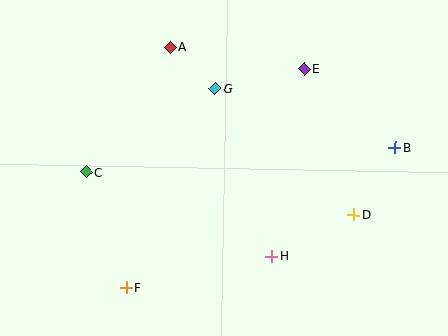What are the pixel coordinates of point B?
Point B is at (395, 148).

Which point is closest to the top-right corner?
Point B is closest to the top-right corner.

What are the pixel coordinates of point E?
Point E is at (304, 69).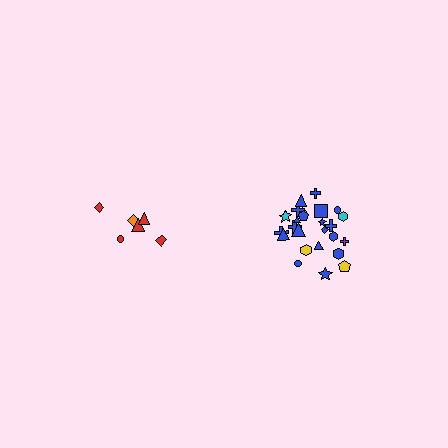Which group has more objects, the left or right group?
The right group.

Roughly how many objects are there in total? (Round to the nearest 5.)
Roughly 30 objects in total.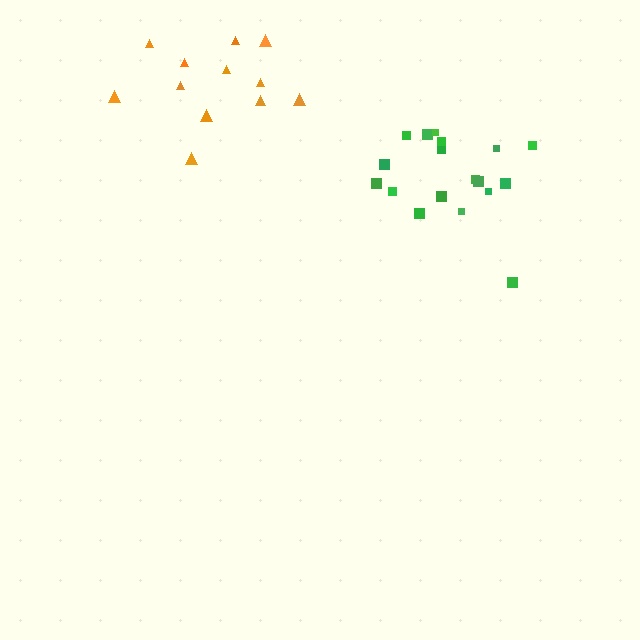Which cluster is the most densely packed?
Green.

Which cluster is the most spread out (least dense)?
Orange.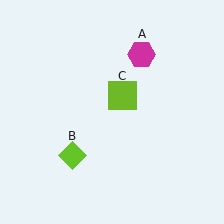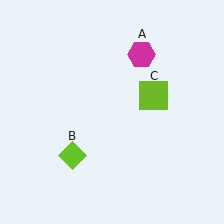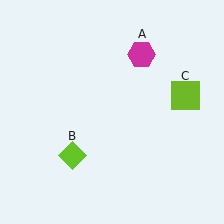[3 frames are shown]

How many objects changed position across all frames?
1 object changed position: lime square (object C).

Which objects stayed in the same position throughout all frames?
Magenta hexagon (object A) and lime diamond (object B) remained stationary.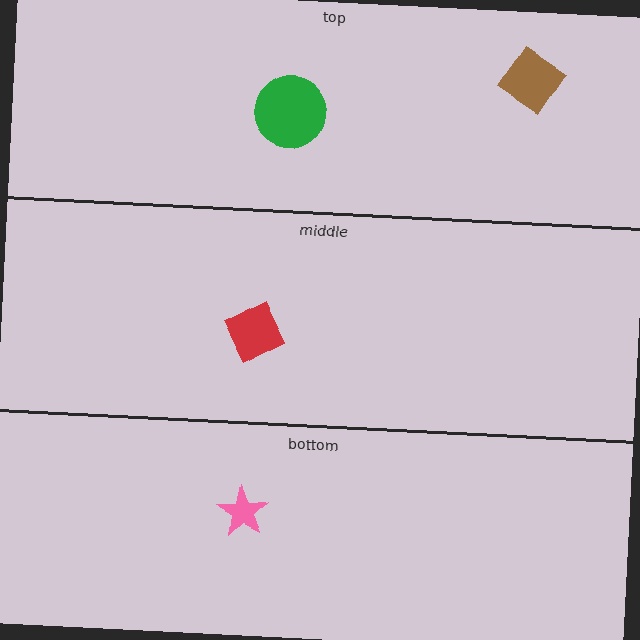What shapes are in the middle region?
The red square.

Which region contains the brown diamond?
The top region.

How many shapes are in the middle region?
1.